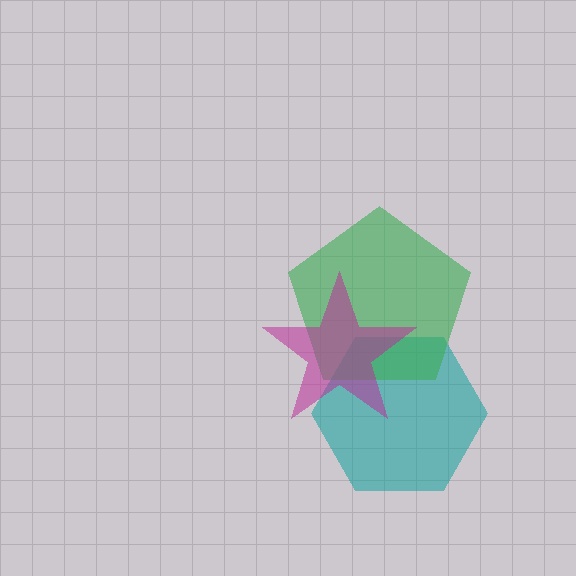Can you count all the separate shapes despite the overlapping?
Yes, there are 3 separate shapes.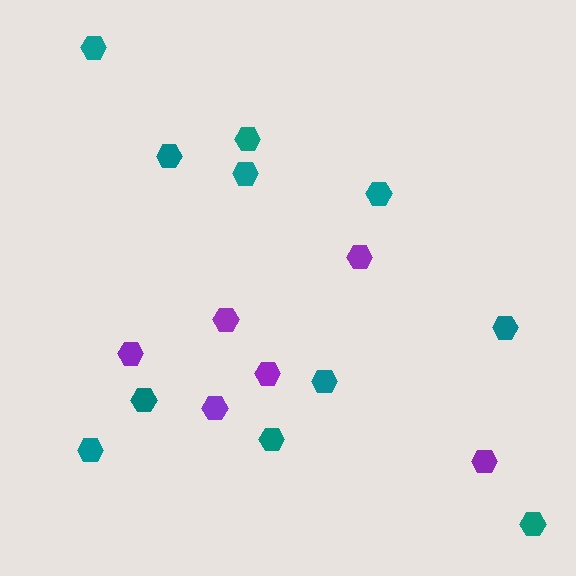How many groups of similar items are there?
There are 2 groups: one group of purple hexagons (6) and one group of teal hexagons (11).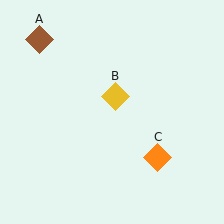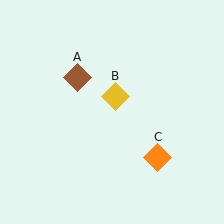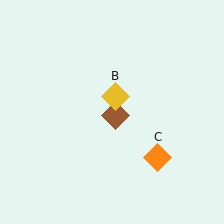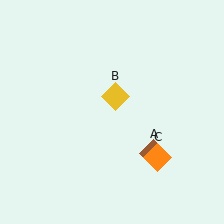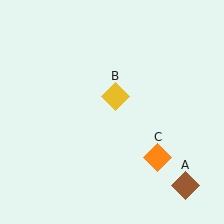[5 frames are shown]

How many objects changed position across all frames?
1 object changed position: brown diamond (object A).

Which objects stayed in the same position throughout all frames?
Yellow diamond (object B) and orange diamond (object C) remained stationary.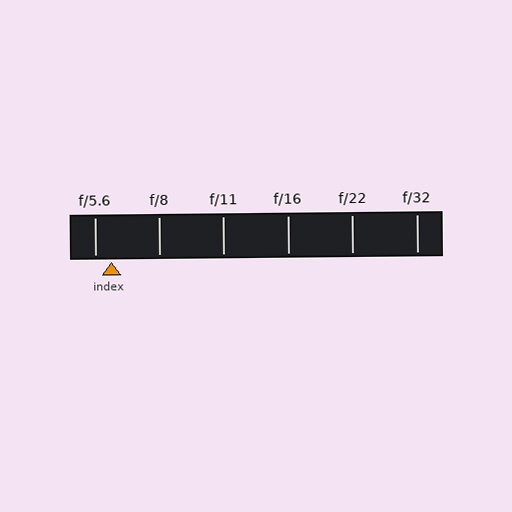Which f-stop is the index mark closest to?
The index mark is closest to f/5.6.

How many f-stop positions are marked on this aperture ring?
There are 6 f-stop positions marked.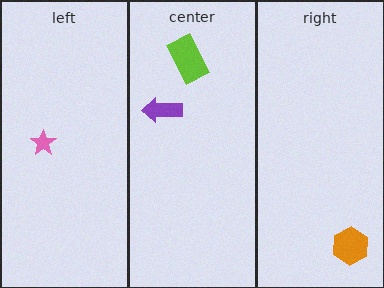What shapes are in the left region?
The pink star.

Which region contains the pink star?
The left region.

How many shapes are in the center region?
2.